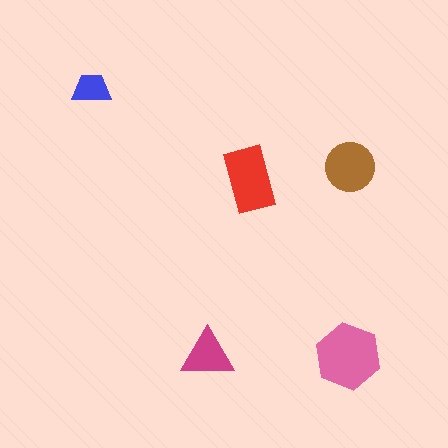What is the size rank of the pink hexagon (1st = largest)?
1st.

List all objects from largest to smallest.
The pink hexagon, the red rectangle, the brown circle, the magenta triangle, the blue trapezoid.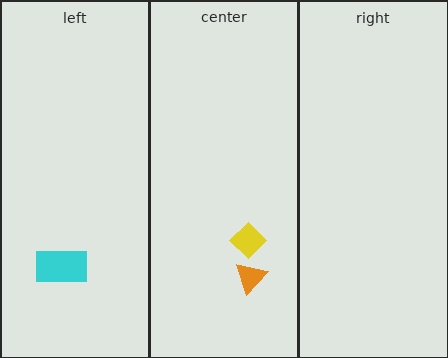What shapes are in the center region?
The yellow diamond, the orange triangle.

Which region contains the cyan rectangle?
The left region.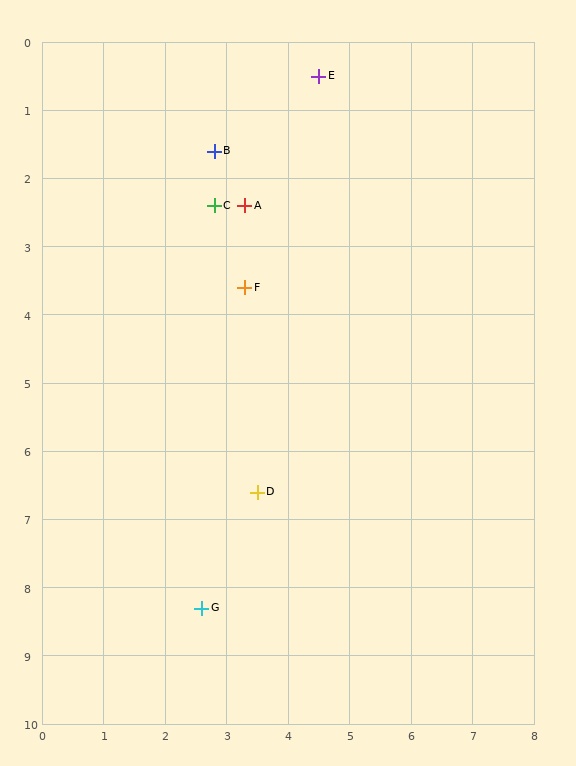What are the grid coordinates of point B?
Point B is at approximately (2.8, 1.6).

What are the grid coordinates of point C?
Point C is at approximately (2.8, 2.4).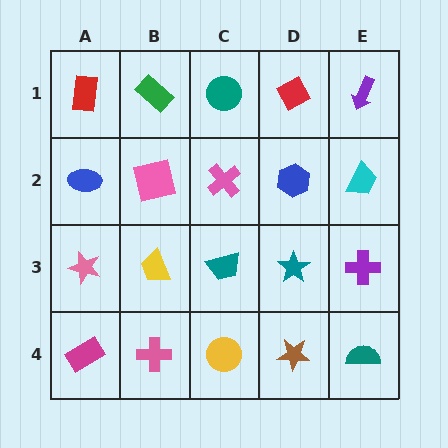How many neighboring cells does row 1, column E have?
2.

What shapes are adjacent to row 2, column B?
A green rectangle (row 1, column B), a yellow trapezoid (row 3, column B), a blue ellipse (row 2, column A), a pink cross (row 2, column C).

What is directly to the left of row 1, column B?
A red rectangle.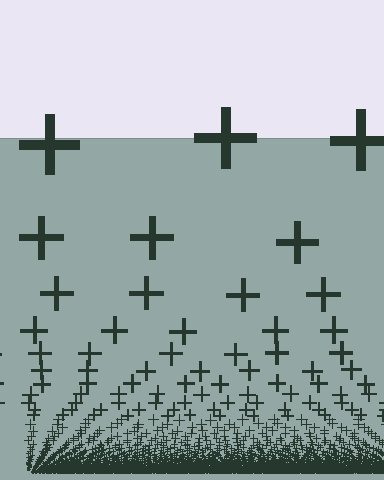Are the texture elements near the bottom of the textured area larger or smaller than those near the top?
Smaller. The gradient is inverted — elements near the bottom are smaller and denser.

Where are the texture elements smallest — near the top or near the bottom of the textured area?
Near the bottom.